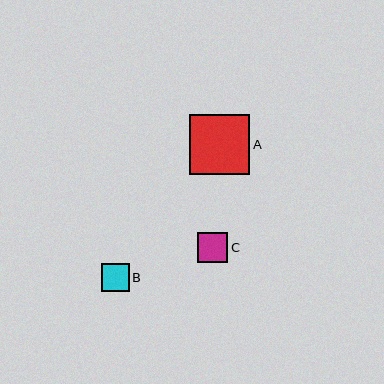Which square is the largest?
Square A is the largest with a size of approximately 60 pixels.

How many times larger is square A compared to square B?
Square A is approximately 2.2 times the size of square B.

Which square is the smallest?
Square B is the smallest with a size of approximately 28 pixels.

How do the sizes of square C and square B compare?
Square C and square B are approximately the same size.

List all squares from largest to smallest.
From largest to smallest: A, C, B.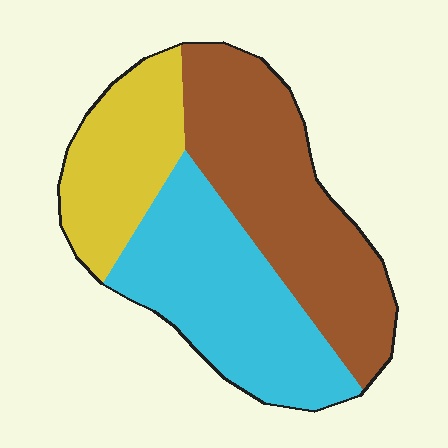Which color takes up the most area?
Brown, at roughly 40%.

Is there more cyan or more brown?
Brown.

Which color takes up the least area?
Yellow, at roughly 25%.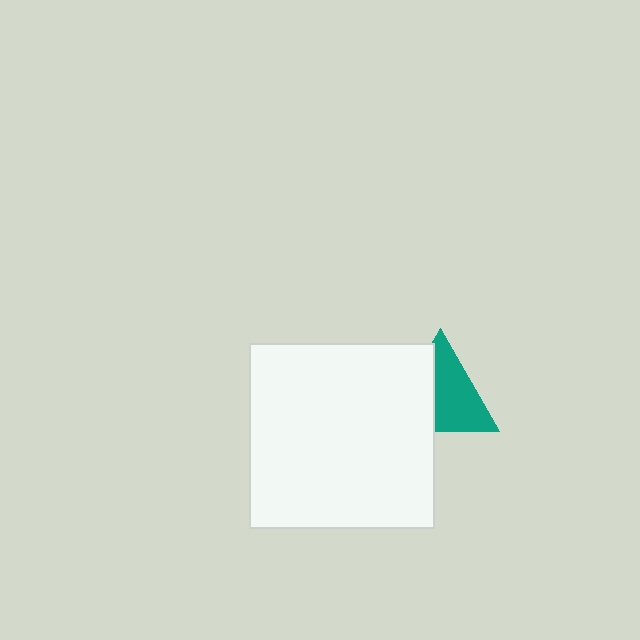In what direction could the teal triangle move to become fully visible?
The teal triangle could move right. That would shift it out from behind the white square entirely.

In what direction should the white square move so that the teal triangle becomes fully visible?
The white square should move left. That is the shortest direction to clear the overlap and leave the teal triangle fully visible.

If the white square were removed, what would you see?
You would see the complete teal triangle.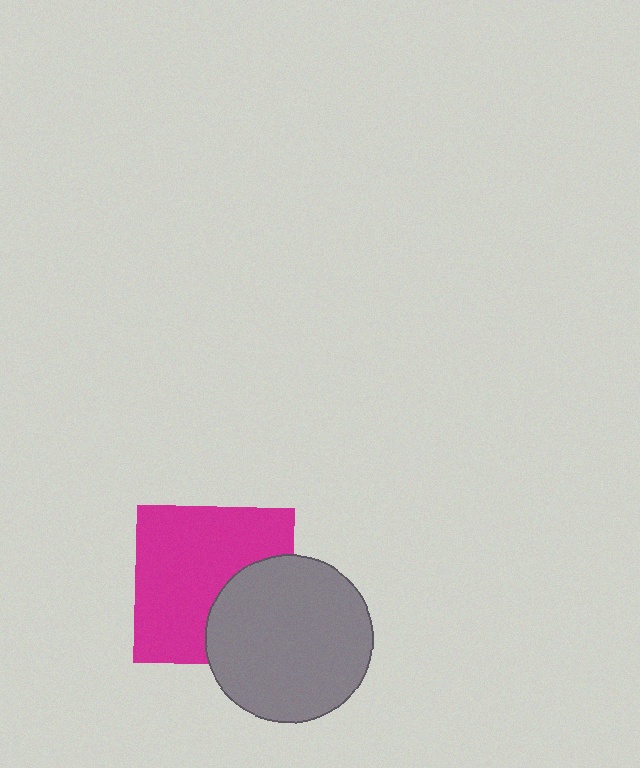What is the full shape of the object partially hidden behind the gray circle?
The partially hidden object is a magenta square.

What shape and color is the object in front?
The object in front is a gray circle.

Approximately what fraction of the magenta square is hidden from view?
Roughly 33% of the magenta square is hidden behind the gray circle.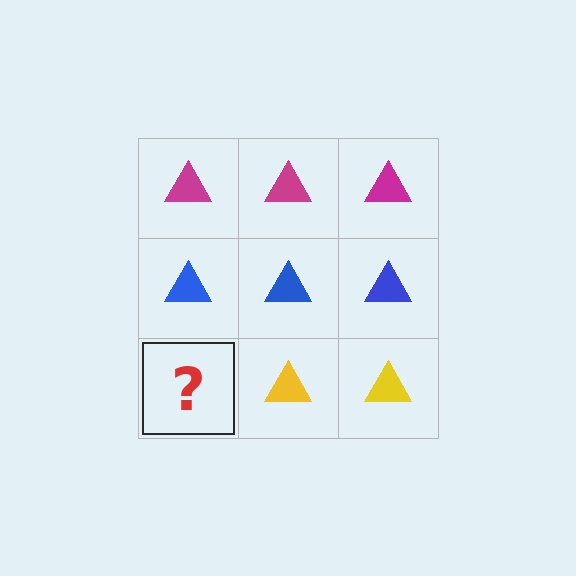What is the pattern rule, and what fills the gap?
The rule is that each row has a consistent color. The gap should be filled with a yellow triangle.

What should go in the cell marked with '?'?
The missing cell should contain a yellow triangle.